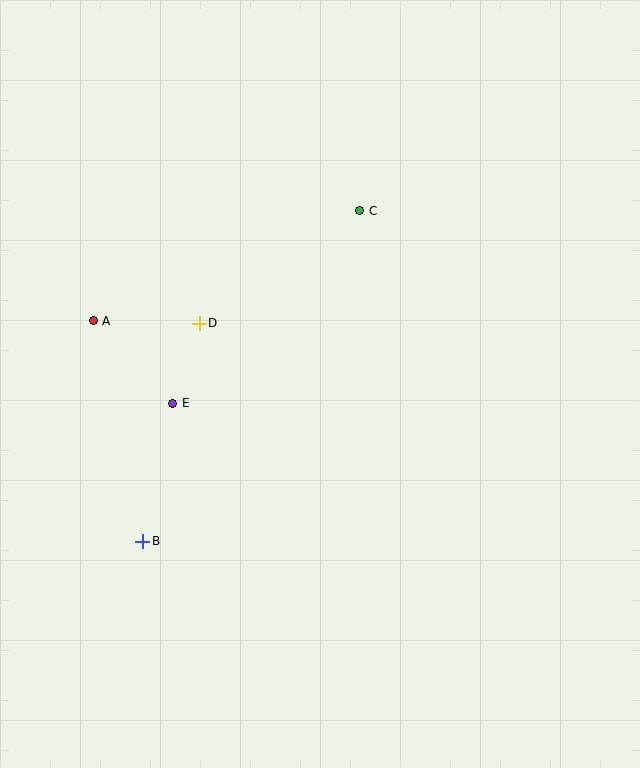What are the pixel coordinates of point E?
Point E is at (173, 403).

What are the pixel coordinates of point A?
Point A is at (93, 321).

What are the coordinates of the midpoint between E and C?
The midpoint between E and C is at (266, 307).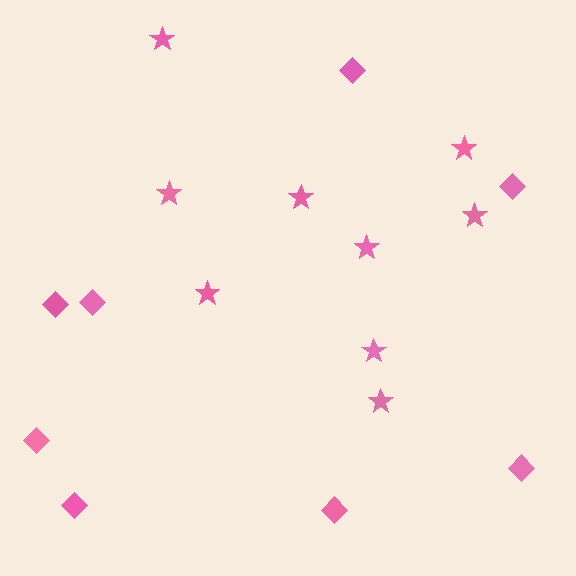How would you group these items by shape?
There are 2 groups: one group of stars (9) and one group of diamonds (8).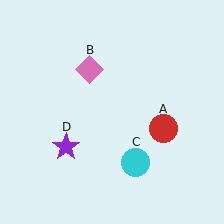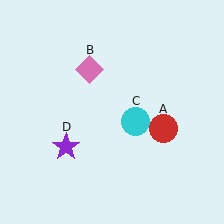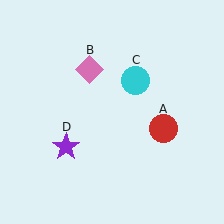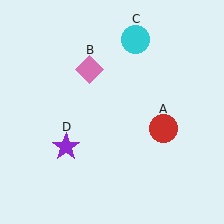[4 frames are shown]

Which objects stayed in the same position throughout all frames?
Red circle (object A) and pink diamond (object B) and purple star (object D) remained stationary.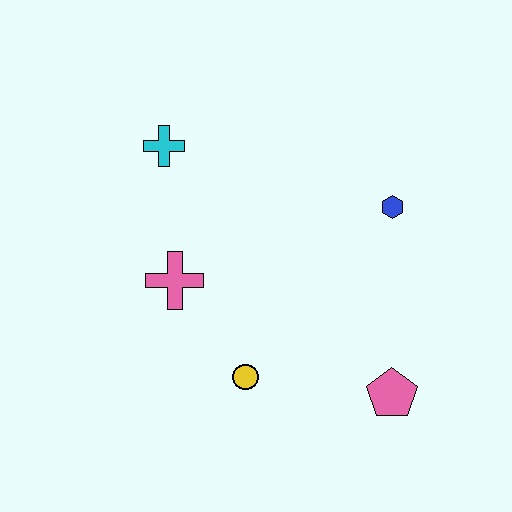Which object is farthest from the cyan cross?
The pink pentagon is farthest from the cyan cross.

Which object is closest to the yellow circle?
The pink cross is closest to the yellow circle.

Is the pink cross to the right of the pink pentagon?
No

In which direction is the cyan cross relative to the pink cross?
The cyan cross is above the pink cross.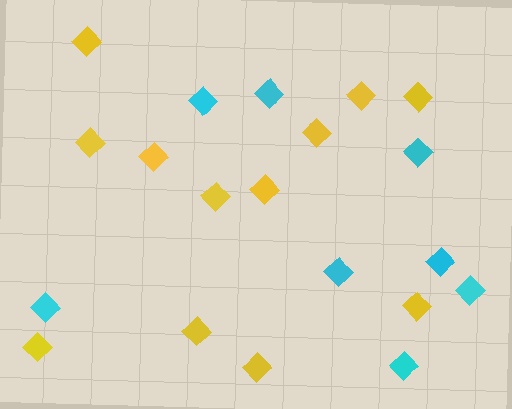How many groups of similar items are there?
There are 2 groups: one group of cyan diamonds (8) and one group of yellow diamonds (12).